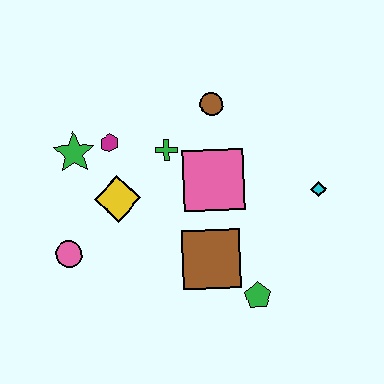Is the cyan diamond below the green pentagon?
No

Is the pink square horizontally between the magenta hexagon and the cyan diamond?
Yes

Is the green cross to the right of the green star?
Yes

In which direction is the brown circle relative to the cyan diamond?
The brown circle is to the left of the cyan diamond.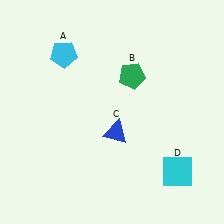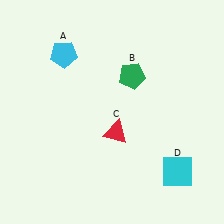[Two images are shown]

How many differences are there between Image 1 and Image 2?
There is 1 difference between the two images.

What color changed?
The triangle (C) changed from blue in Image 1 to red in Image 2.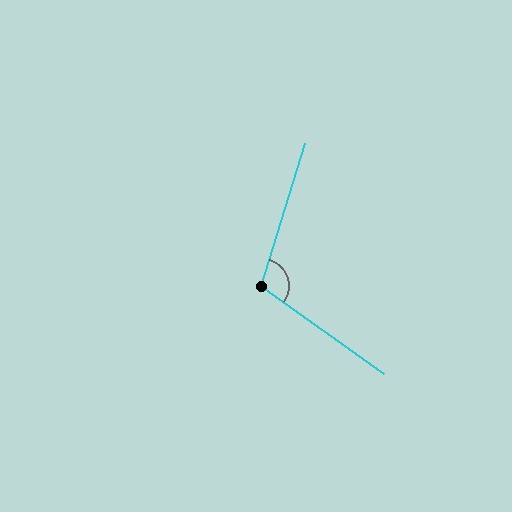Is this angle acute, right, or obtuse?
It is obtuse.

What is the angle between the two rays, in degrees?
Approximately 108 degrees.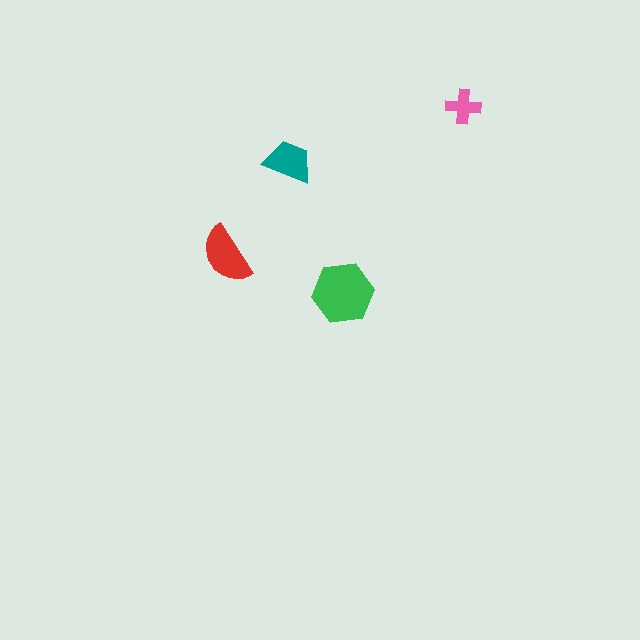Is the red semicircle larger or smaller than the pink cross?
Larger.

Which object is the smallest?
The pink cross.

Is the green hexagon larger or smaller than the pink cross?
Larger.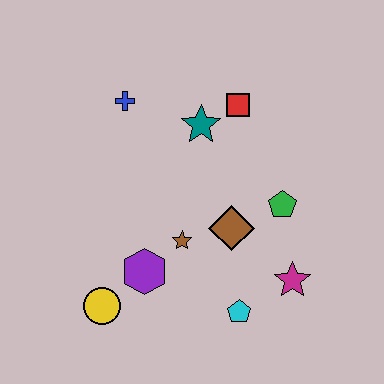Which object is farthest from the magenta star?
The blue cross is farthest from the magenta star.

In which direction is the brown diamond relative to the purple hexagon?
The brown diamond is to the right of the purple hexagon.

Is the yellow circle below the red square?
Yes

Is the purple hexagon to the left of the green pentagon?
Yes